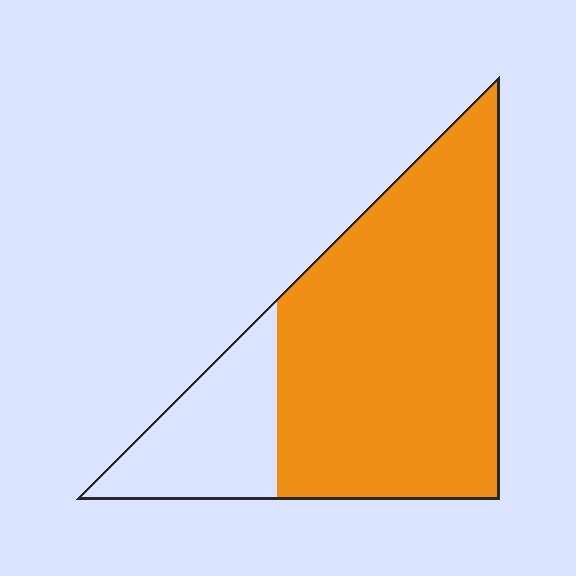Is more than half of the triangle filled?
Yes.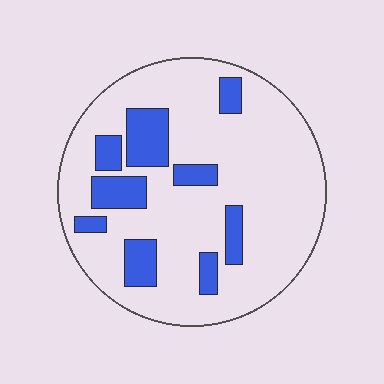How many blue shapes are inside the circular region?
9.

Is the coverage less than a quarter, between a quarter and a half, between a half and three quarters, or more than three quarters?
Less than a quarter.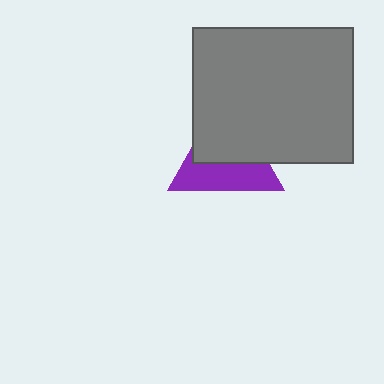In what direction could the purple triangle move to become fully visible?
The purple triangle could move down. That would shift it out from behind the gray rectangle entirely.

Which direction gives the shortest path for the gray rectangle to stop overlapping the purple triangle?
Moving up gives the shortest separation.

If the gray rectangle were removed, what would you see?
You would see the complete purple triangle.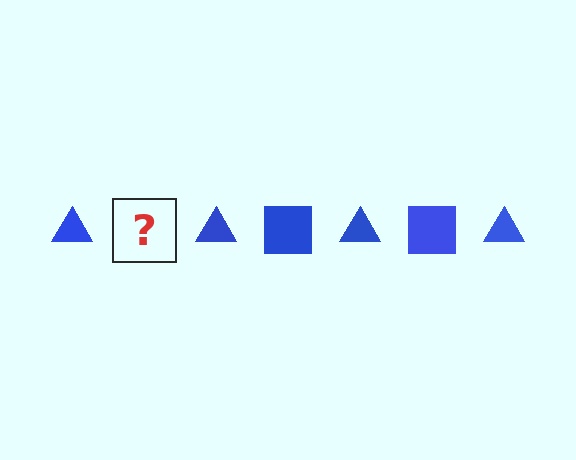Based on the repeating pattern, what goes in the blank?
The blank should be a blue square.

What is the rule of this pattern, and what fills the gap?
The rule is that the pattern cycles through triangle, square shapes in blue. The gap should be filled with a blue square.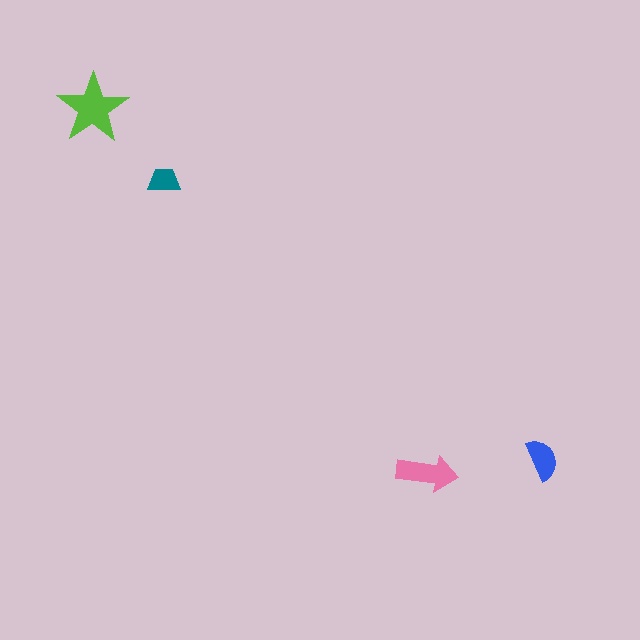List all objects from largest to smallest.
The lime star, the pink arrow, the blue semicircle, the teal trapezoid.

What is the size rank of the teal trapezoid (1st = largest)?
4th.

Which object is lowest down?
The pink arrow is bottommost.